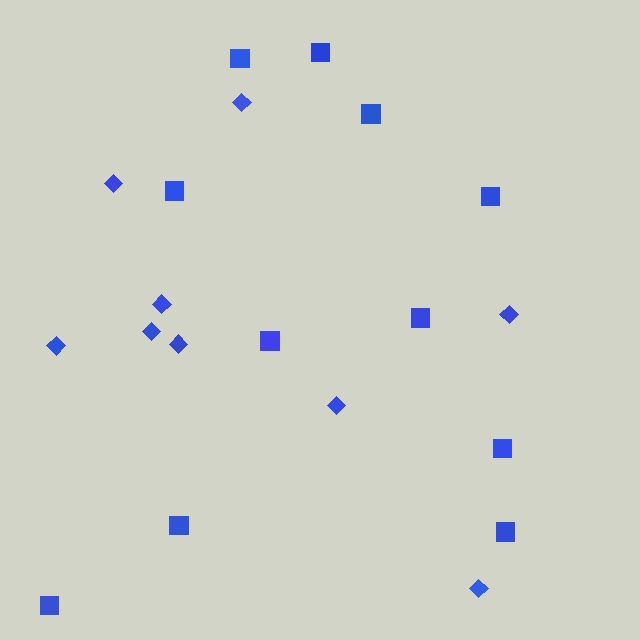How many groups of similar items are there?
There are 2 groups: one group of diamonds (9) and one group of squares (11).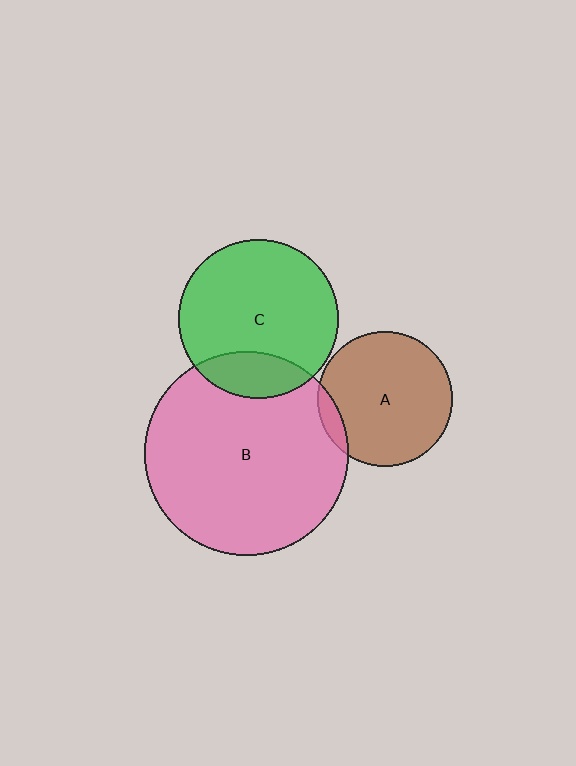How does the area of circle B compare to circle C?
Approximately 1.6 times.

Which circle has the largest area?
Circle B (pink).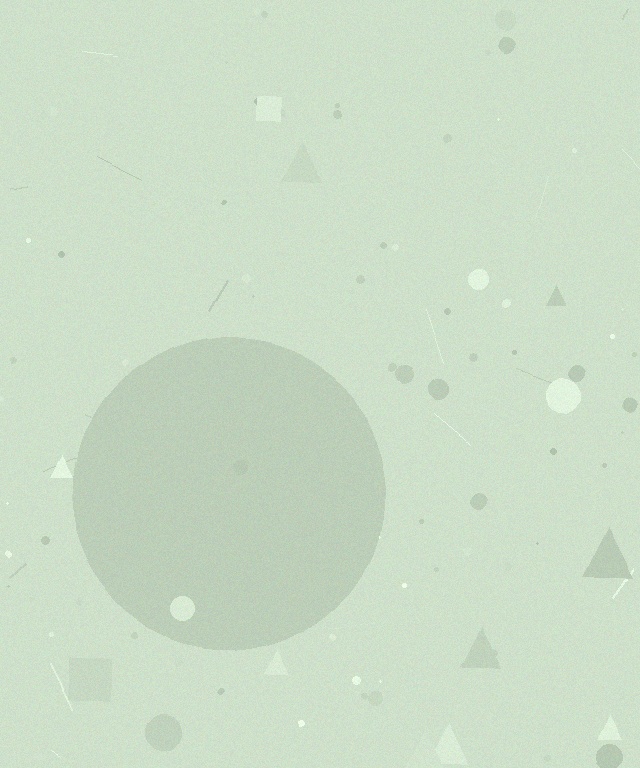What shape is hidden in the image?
A circle is hidden in the image.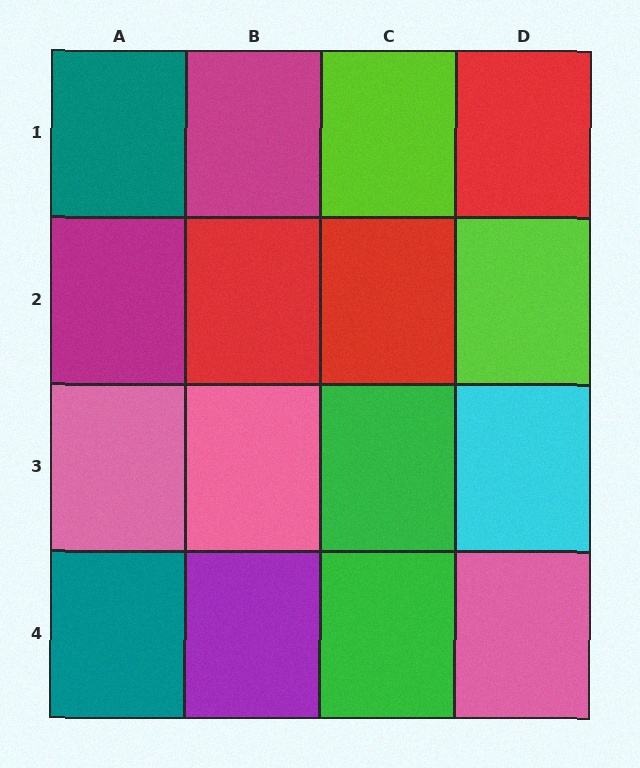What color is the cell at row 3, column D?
Cyan.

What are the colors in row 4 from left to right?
Teal, purple, green, pink.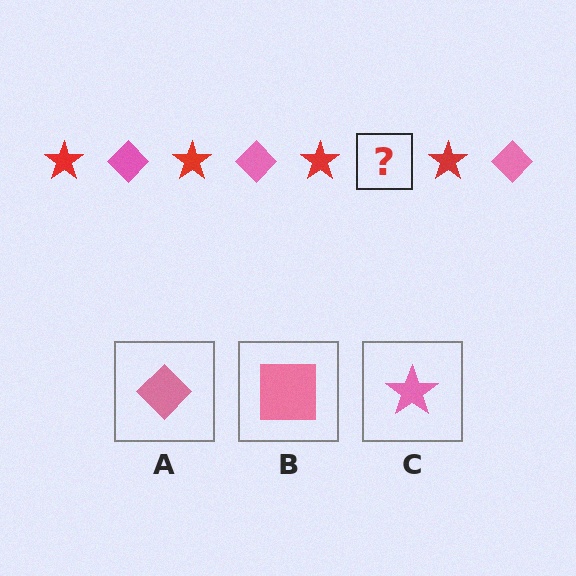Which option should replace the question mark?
Option A.